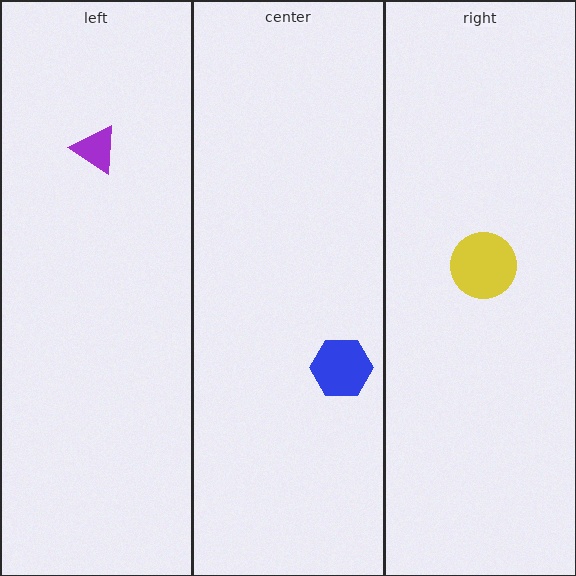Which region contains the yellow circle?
The right region.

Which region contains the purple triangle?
The left region.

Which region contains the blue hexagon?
The center region.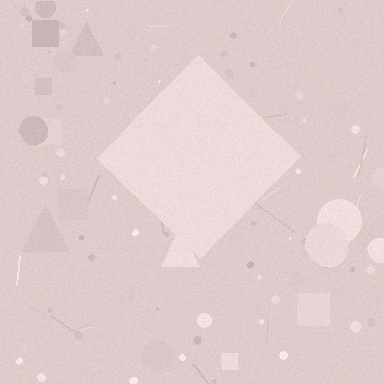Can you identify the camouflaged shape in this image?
The camouflaged shape is a diamond.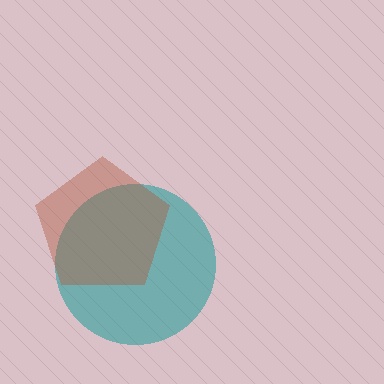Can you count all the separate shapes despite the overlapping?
Yes, there are 2 separate shapes.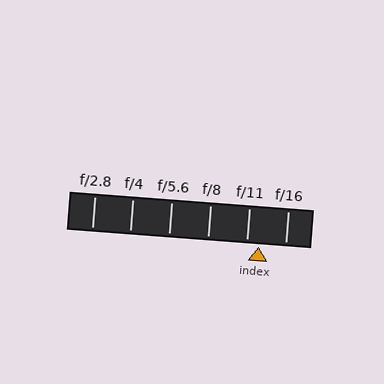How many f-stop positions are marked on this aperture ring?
There are 6 f-stop positions marked.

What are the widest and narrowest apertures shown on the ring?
The widest aperture shown is f/2.8 and the narrowest is f/16.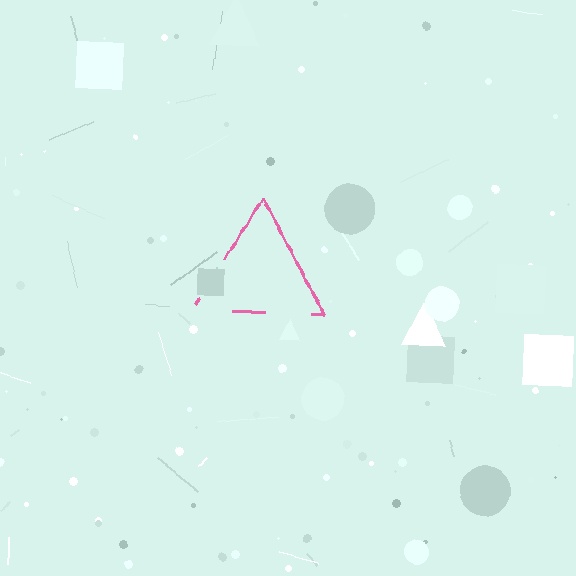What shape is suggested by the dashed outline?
The dashed outline suggests a triangle.